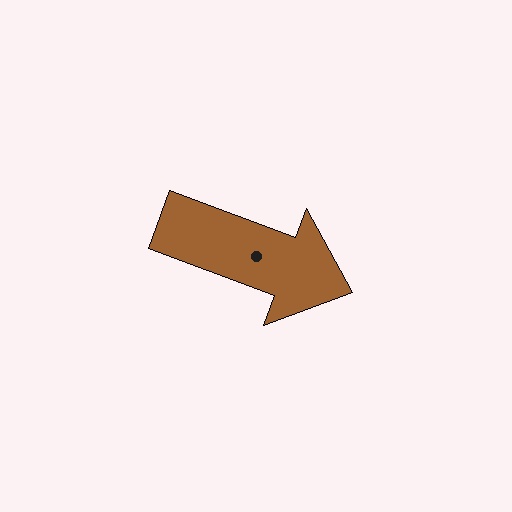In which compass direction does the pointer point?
East.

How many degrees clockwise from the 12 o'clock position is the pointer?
Approximately 111 degrees.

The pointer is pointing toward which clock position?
Roughly 4 o'clock.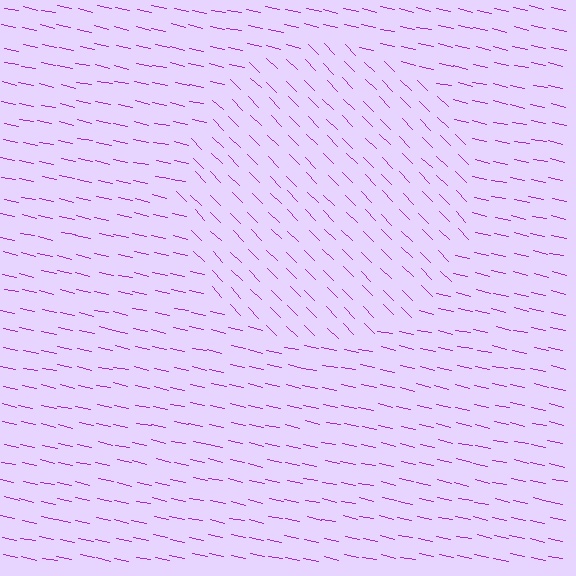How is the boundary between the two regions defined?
The boundary is defined purely by a change in line orientation (approximately 33 degrees difference). All lines are the same color and thickness.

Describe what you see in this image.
The image is filled with small purple line segments. A circle region in the image has lines oriented differently from the surrounding lines, creating a visible texture boundary.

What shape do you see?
I see a circle.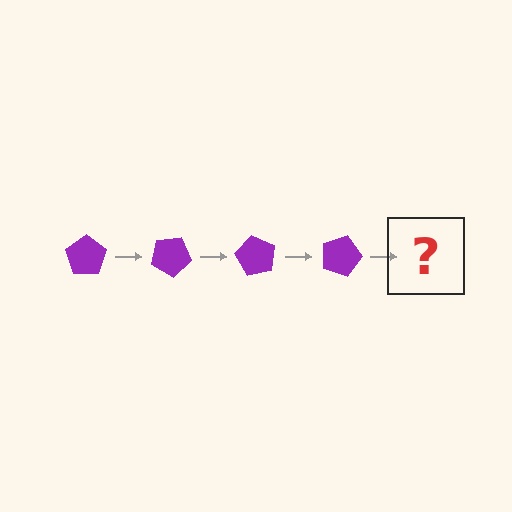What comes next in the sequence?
The next element should be a purple pentagon rotated 120 degrees.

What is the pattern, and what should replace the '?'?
The pattern is that the pentagon rotates 30 degrees each step. The '?' should be a purple pentagon rotated 120 degrees.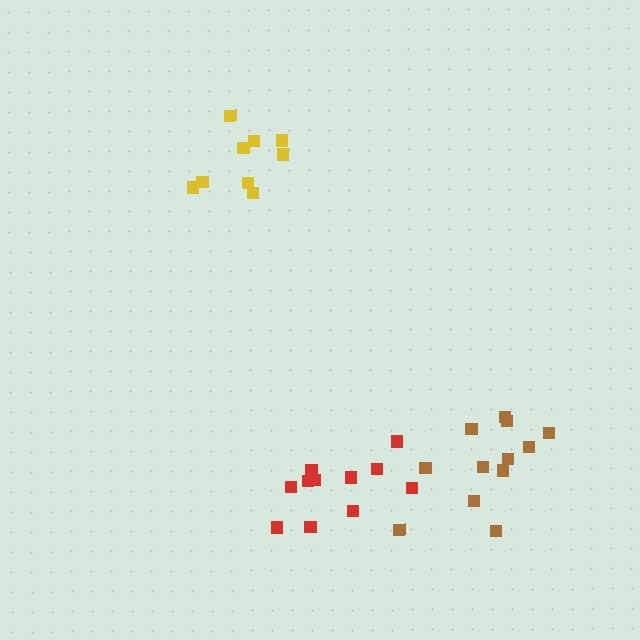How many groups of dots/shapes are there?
There are 3 groups.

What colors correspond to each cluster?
The clusters are colored: red, brown, yellow.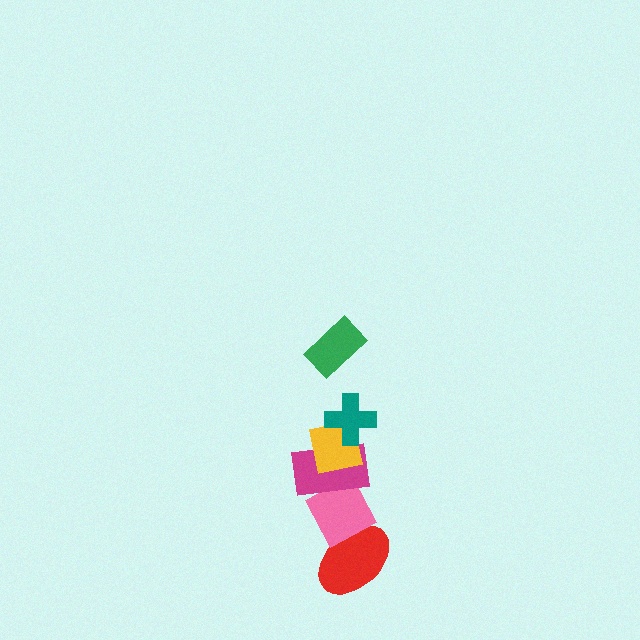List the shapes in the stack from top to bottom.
From top to bottom: the green rectangle, the teal cross, the yellow square, the magenta rectangle, the pink diamond, the red ellipse.